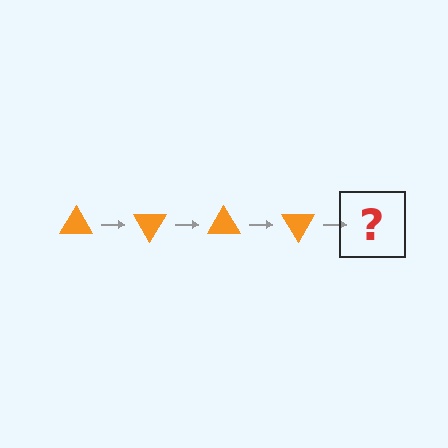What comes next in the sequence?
The next element should be an orange triangle rotated 240 degrees.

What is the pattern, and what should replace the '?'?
The pattern is that the triangle rotates 60 degrees each step. The '?' should be an orange triangle rotated 240 degrees.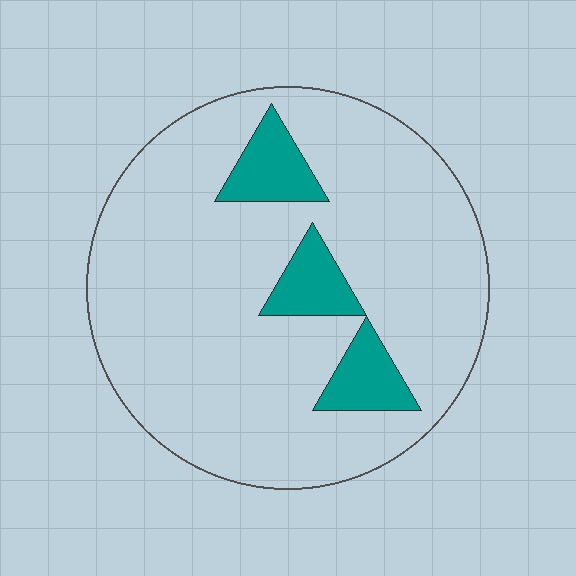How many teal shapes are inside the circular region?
3.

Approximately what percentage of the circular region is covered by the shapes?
Approximately 15%.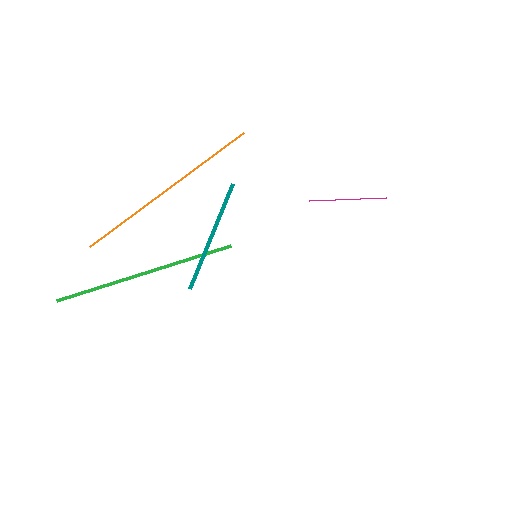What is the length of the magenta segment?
The magenta segment is approximately 77 pixels long.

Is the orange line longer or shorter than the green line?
The orange line is longer than the green line.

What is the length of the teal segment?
The teal segment is approximately 114 pixels long.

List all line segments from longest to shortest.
From longest to shortest: orange, green, teal, magenta.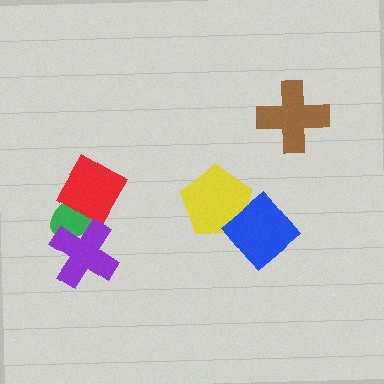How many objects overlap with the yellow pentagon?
1 object overlaps with the yellow pentagon.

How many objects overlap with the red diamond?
2 objects overlap with the red diamond.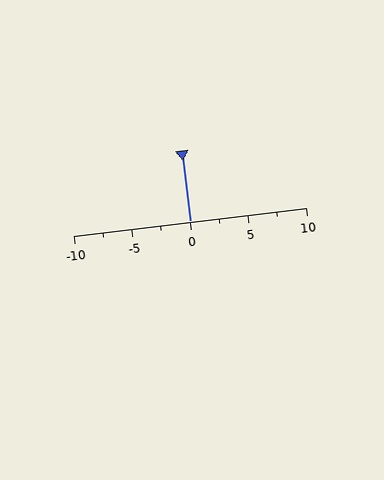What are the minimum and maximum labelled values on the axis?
The axis runs from -10 to 10.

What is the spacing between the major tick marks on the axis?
The major ticks are spaced 5 apart.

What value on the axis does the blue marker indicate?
The marker indicates approximately 0.